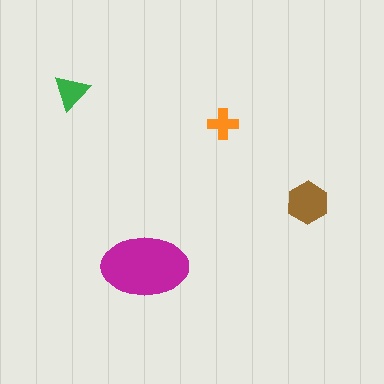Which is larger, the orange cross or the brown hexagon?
The brown hexagon.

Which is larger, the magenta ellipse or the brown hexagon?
The magenta ellipse.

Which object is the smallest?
The orange cross.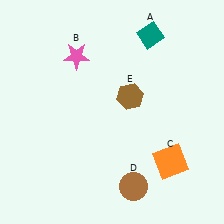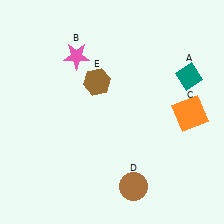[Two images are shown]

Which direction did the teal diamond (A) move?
The teal diamond (A) moved down.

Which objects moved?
The objects that moved are: the teal diamond (A), the orange square (C), the brown hexagon (E).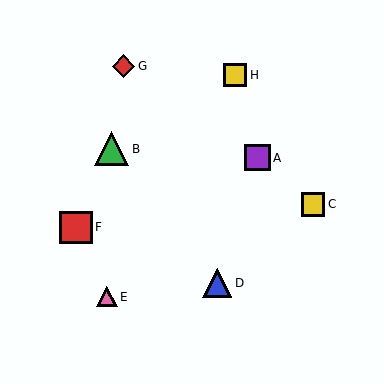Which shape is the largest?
The green triangle (labeled B) is the largest.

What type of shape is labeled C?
Shape C is a yellow square.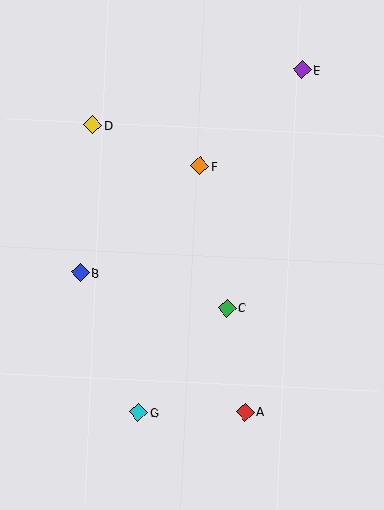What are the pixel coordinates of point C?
Point C is at (227, 308).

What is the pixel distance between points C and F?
The distance between C and F is 144 pixels.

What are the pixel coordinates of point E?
Point E is at (302, 70).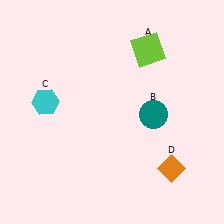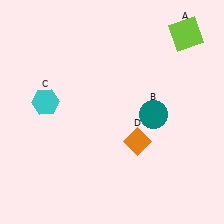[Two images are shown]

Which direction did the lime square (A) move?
The lime square (A) moved right.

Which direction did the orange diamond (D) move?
The orange diamond (D) moved left.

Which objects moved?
The objects that moved are: the lime square (A), the orange diamond (D).